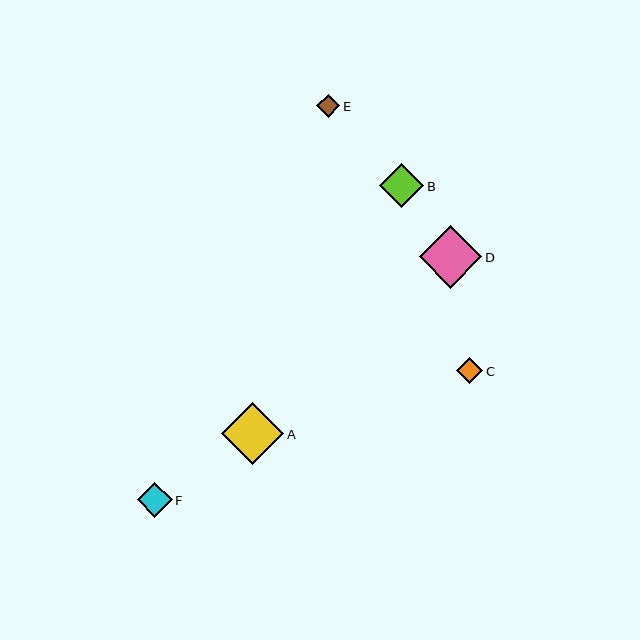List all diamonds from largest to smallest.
From largest to smallest: D, A, B, F, C, E.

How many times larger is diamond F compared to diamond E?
Diamond F is approximately 1.5 times the size of diamond E.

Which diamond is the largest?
Diamond D is the largest with a size of approximately 63 pixels.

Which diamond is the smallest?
Diamond E is the smallest with a size of approximately 23 pixels.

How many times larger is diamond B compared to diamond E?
Diamond B is approximately 1.9 times the size of diamond E.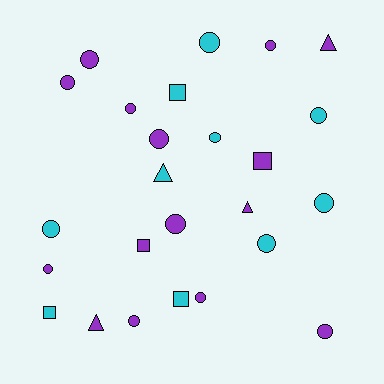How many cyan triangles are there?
There is 1 cyan triangle.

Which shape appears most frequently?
Circle, with 16 objects.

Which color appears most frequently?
Purple, with 15 objects.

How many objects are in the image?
There are 25 objects.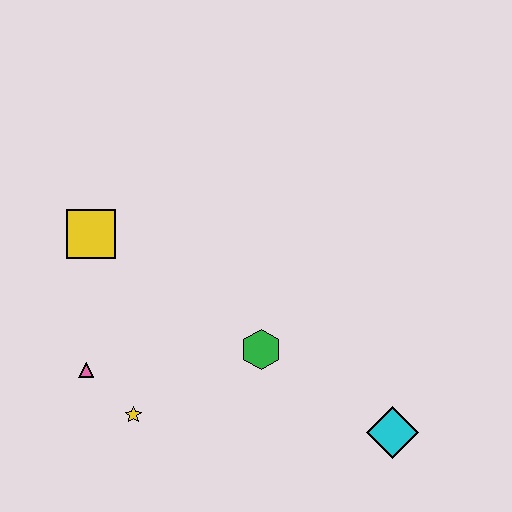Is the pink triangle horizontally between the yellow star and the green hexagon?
No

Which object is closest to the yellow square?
The pink triangle is closest to the yellow square.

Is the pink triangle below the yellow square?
Yes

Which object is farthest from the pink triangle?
The cyan diamond is farthest from the pink triangle.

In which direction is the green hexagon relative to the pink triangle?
The green hexagon is to the right of the pink triangle.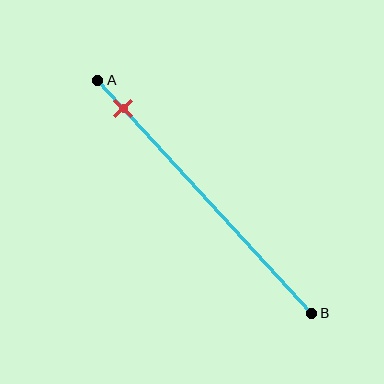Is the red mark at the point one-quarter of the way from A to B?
No, the mark is at about 10% from A, not at the 25% one-quarter point.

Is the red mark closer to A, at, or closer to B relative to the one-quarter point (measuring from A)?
The red mark is closer to point A than the one-quarter point of segment AB.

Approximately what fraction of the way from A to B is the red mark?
The red mark is approximately 10% of the way from A to B.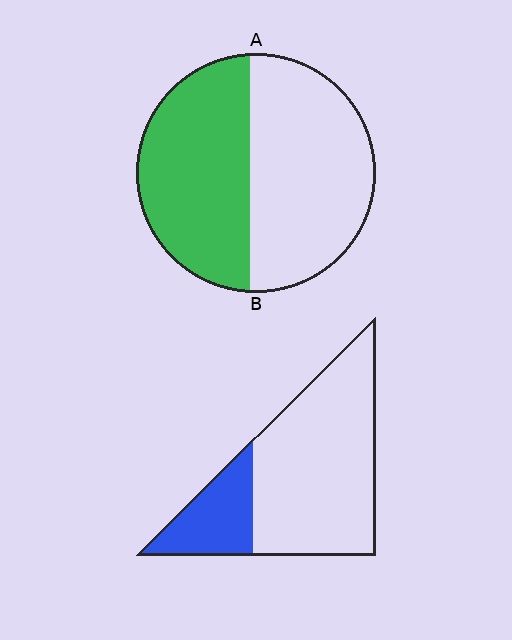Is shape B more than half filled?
No.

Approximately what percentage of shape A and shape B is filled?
A is approximately 45% and B is approximately 25%.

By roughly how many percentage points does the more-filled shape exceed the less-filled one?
By roughly 25 percentage points (A over B).